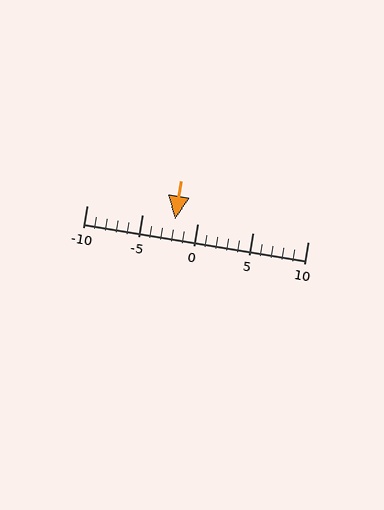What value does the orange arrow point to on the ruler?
The orange arrow points to approximately -2.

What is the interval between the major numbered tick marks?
The major tick marks are spaced 5 units apart.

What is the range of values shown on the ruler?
The ruler shows values from -10 to 10.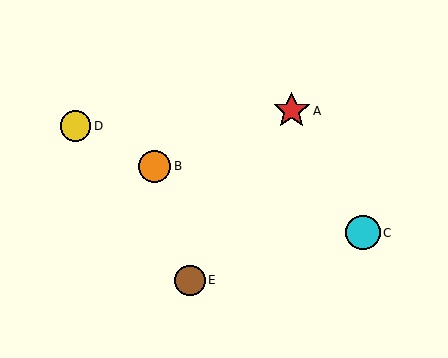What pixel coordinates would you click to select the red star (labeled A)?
Click at (292, 111) to select the red star A.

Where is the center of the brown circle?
The center of the brown circle is at (190, 280).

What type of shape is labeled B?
Shape B is an orange circle.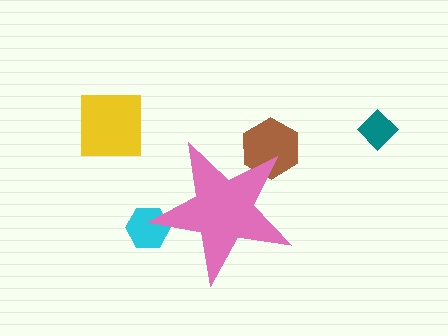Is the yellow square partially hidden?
No, the yellow square is fully visible.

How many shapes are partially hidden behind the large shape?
2 shapes are partially hidden.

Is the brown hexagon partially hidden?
Yes, the brown hexagon is partially hidden behind the pink star.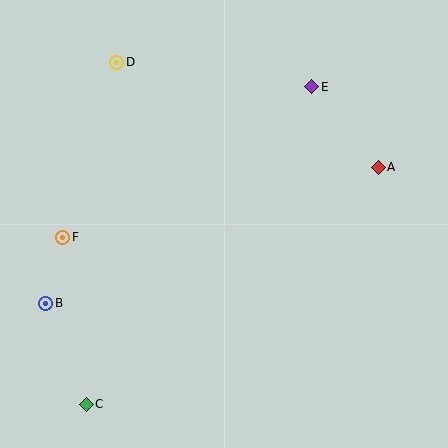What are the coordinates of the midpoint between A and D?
The midpoint between A and D is at (247, 115).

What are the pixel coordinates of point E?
Point E is at (312, 87).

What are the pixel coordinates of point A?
Point A is at (378, 167).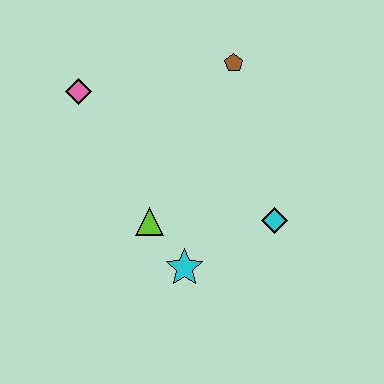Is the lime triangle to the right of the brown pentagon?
No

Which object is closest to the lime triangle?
The cyan star is closest to the lime triangle.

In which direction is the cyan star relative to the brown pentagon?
The cyan star is below the brown pentagon.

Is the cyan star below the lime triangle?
Yes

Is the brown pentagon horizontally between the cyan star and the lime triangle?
No